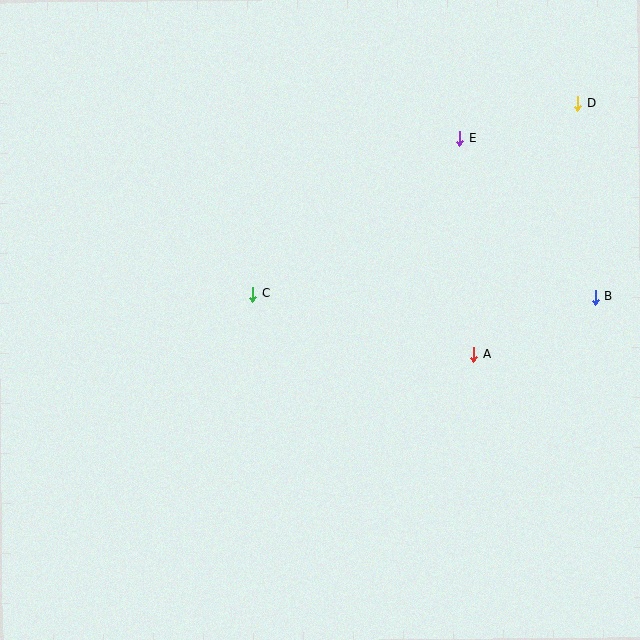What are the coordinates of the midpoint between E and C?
The midpoint between E and C is at (356, 216).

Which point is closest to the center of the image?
Point C at (253, 294) is closest to the center.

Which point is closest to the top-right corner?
Point D is closest to the top-right corner.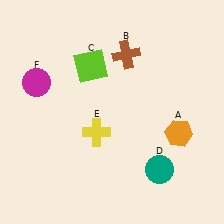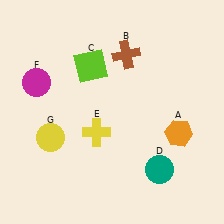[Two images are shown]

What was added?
A yellow circle (G) was added in Image 2.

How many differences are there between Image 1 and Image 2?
There is 1 difference between the two images.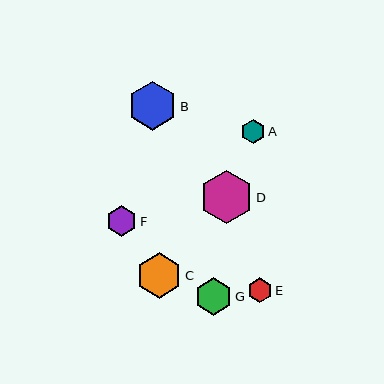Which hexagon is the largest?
Hexagon D is the largest with a size of approximately 54 pixels.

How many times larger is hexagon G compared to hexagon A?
Hexagon G is approximately 1.5 times the size of hexagon A.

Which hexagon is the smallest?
Hexagon A is the smallest with a size of approximately 24 pixels.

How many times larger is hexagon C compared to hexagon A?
Hexagon C is approximately 1.9 times the size of hexagon A.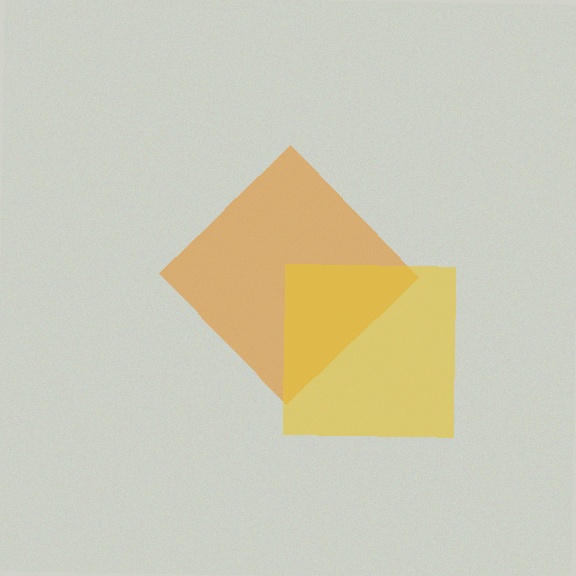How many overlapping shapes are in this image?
There are 2 overlapping shapes in the image.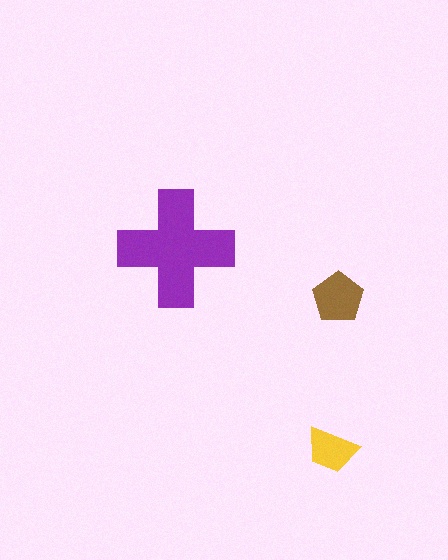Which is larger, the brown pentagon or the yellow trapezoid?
The brown pentagon.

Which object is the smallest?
The yellow trapezoid.